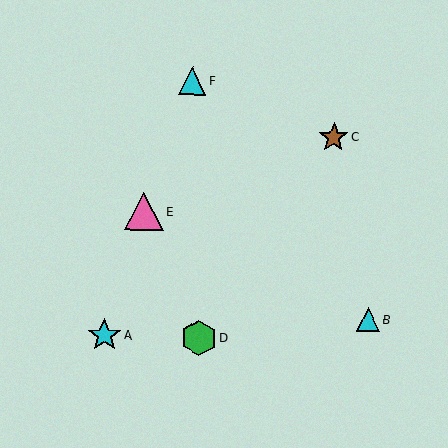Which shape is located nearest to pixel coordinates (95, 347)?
The cyan star (labeled A) at (104, 335) is nearest to that location.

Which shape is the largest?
The pink triangle (labeled E) is the largest.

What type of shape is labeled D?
Shape D is a green hexagon.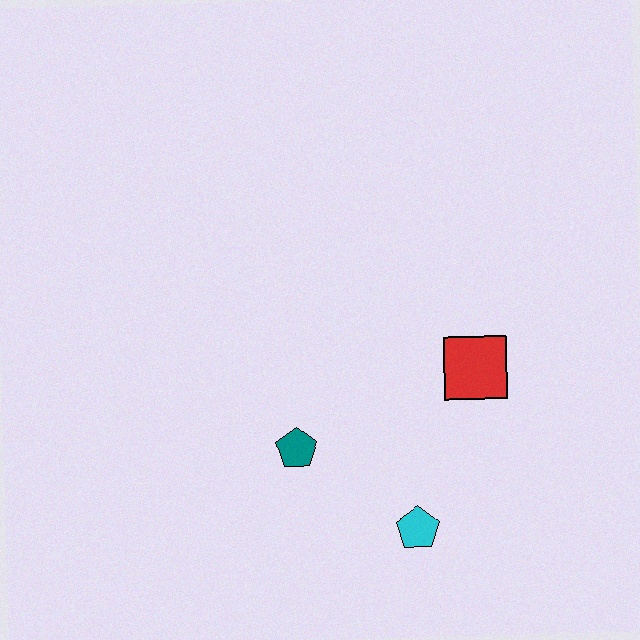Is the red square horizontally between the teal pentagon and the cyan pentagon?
No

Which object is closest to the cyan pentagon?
The teal pentagon is closest to the cyan pentagon.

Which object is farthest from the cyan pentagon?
The red square is farthest from the cyan pentagon.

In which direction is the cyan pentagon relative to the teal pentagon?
The cyan pentagon is to the right of the teal pentagon.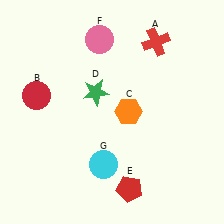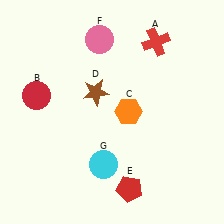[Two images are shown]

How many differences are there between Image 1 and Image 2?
There is 1 difference between the two images.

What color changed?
The star (D) changed from green in Image 1 to brown in Image 2.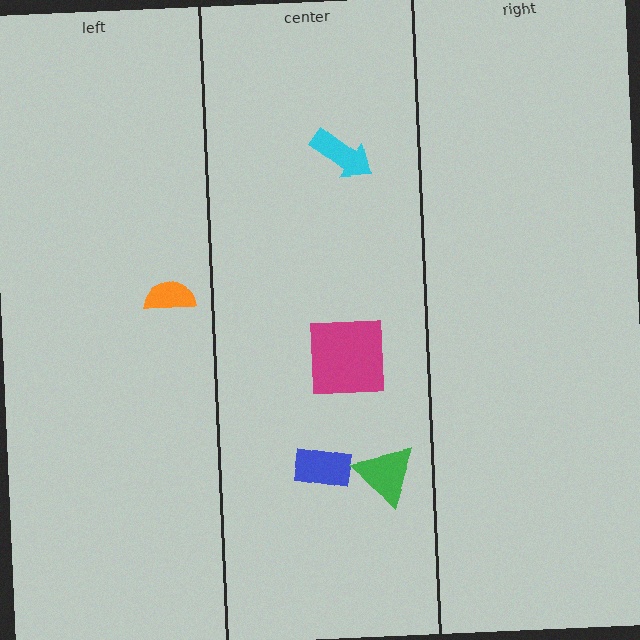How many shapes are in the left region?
1.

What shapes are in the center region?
The magenta square, the cyan arrow, the blue rectangle, the green triangle.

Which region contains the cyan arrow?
The center region.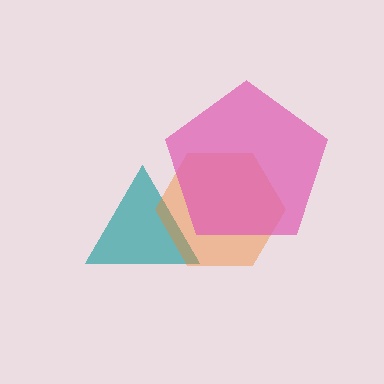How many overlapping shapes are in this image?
There are 3 overlapping shapes in the image.